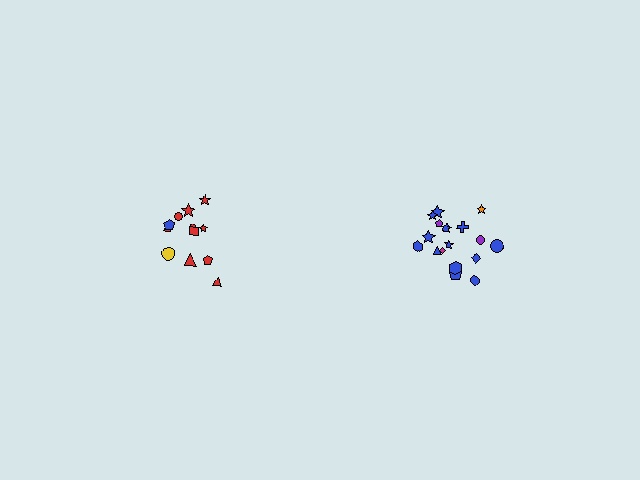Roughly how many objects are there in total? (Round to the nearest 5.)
Roughly 30 objects in total.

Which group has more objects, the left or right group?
The right group.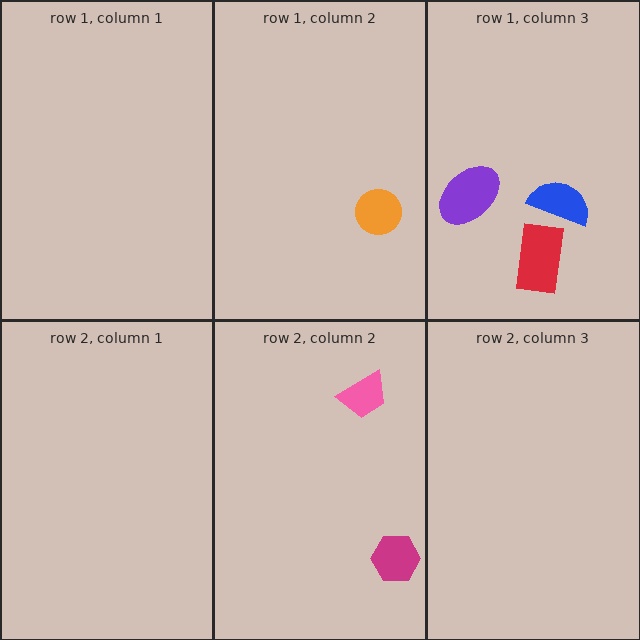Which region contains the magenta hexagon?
The row 2, column 2 region.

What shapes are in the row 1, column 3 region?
The purple ellipse, the blue semicircle, the red rectangle.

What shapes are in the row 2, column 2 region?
The magenta hexagon, the pink trapezoid.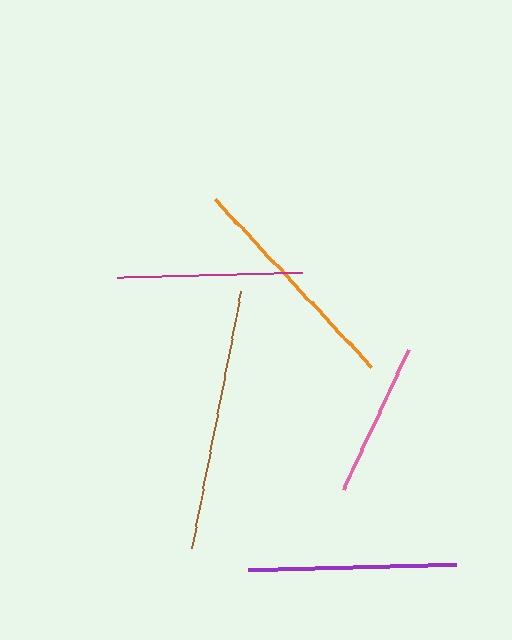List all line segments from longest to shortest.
From longest to shortest: brown, orange, purple, magenta, pink.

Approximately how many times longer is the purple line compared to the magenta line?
The purple line is approximately 1.1 times the length of the magenta line.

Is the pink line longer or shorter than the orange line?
The orange line is longer than the pink line.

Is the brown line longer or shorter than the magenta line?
The brown line is longer than the magenta line.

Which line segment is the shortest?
The pink line is the shortest at approximately 154 pixels.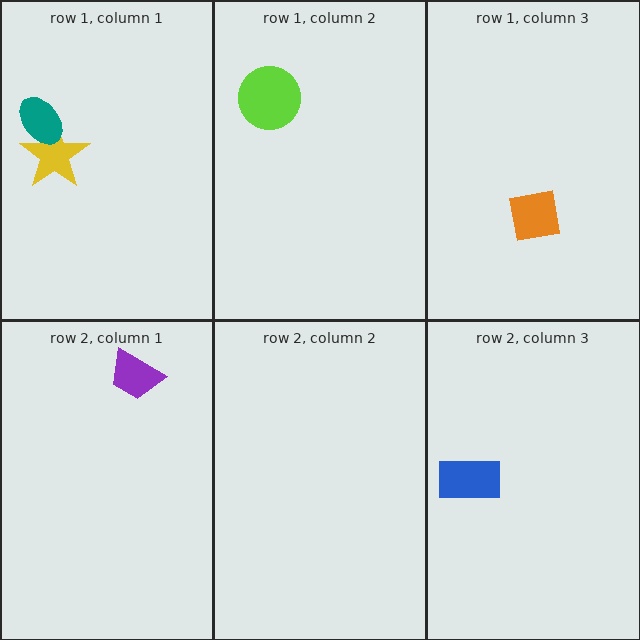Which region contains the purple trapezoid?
The row 2, column 1 region.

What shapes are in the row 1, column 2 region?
The lime circle.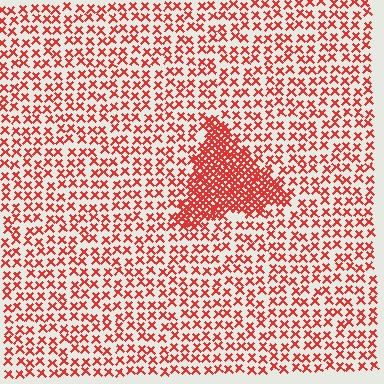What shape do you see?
I see a triangle.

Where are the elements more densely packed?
The elements are more densely packed inside the triangle boundary.